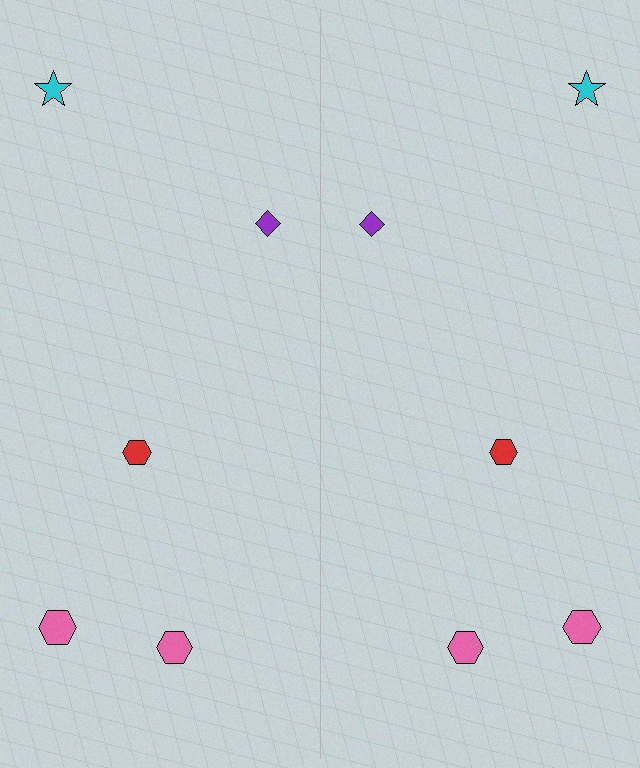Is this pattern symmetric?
Yes, this pattern has bilateral (reflection) symmetry.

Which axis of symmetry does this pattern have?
The pattern has a vertical axis of symmetry running through the center of the image.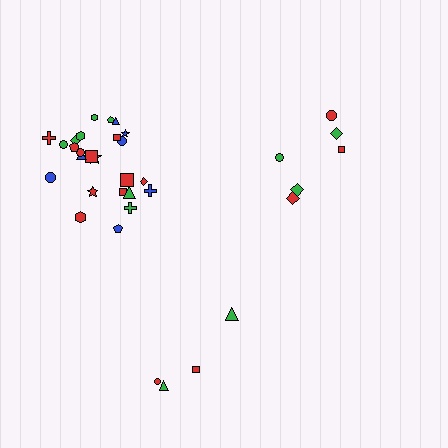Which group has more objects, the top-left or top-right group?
The top-left group.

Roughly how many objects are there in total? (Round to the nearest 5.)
Roughly 35 objects in total.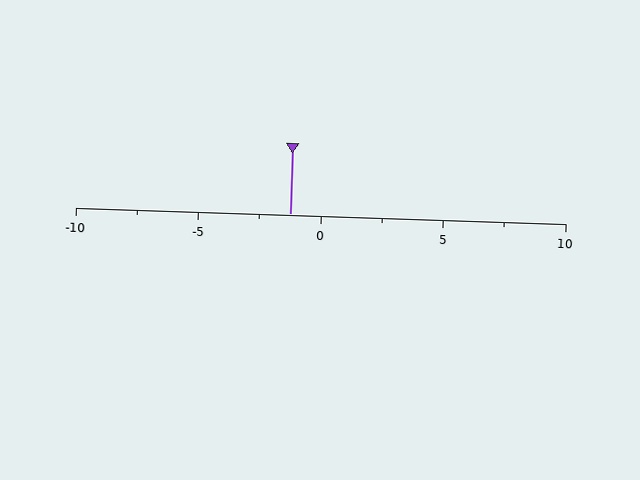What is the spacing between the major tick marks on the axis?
The major ticks are spaced 5 apart.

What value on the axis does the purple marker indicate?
The marker indicates approximately -1.2.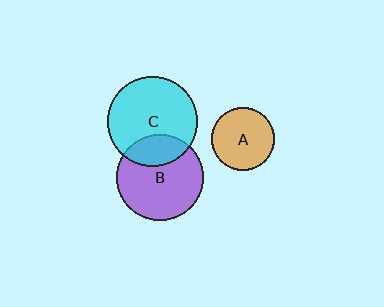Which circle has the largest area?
Circle C (cyan).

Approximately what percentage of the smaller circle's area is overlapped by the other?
Approximately 25%.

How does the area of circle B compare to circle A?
Approximately 1.9 times.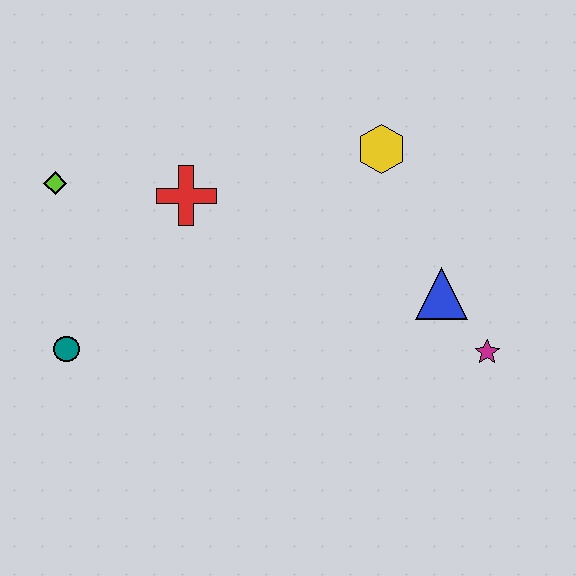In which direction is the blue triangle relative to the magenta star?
The blue triangle is above the magenta star.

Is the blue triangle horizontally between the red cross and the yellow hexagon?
No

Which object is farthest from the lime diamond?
The magenta star is farthest from the lime diamond.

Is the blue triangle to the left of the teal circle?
No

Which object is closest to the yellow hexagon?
The blue triangle is closest to the yellow hexagon.